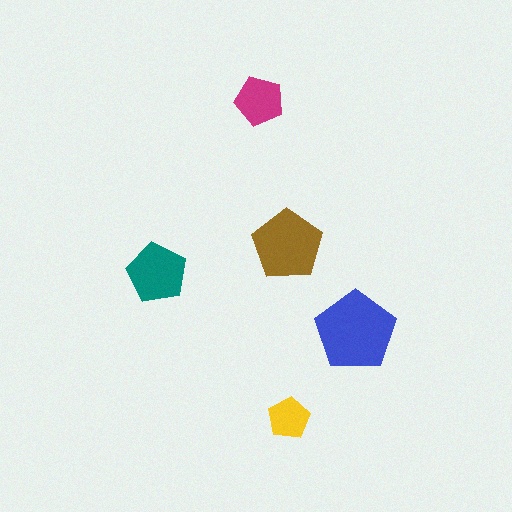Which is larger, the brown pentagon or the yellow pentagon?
The brown one.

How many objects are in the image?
There are 5 objects in the image.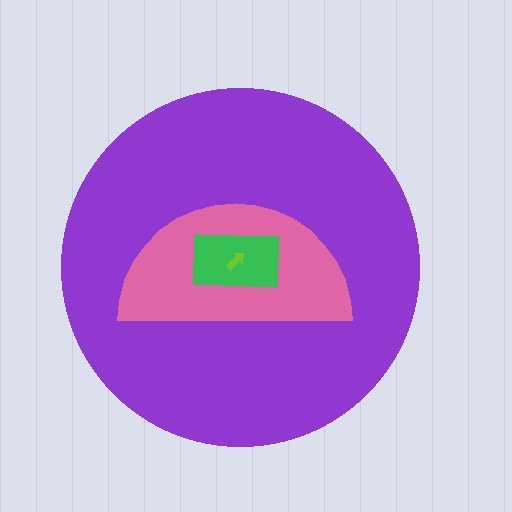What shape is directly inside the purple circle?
The pink semicircle.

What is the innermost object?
The lime arrow.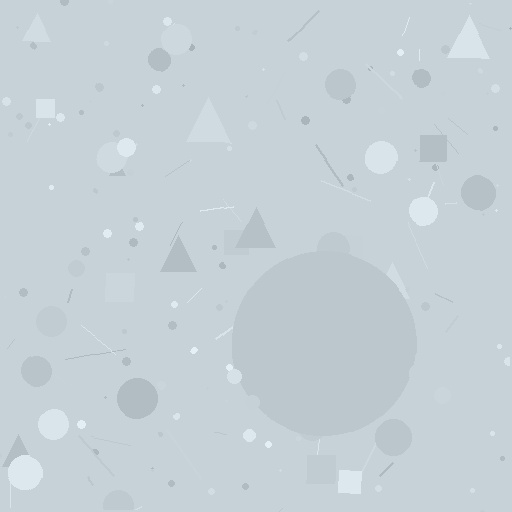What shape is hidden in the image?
A circle is hidden in the image.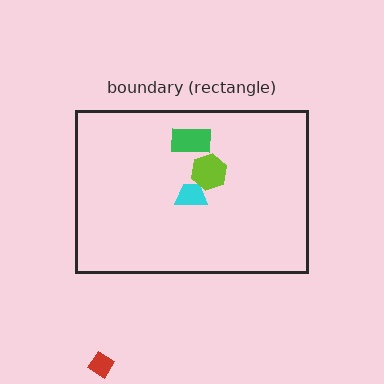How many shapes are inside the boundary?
3 inside, 1 outside.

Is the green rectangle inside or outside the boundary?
Inside.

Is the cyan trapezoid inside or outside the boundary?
Inside.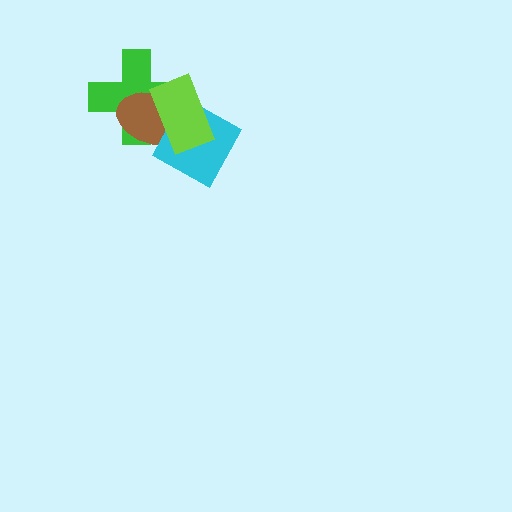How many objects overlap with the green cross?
3 objects overlap with the green cross.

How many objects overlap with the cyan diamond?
3 objects overlap with the cyan diamond.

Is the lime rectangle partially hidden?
No, no other shape covers it.